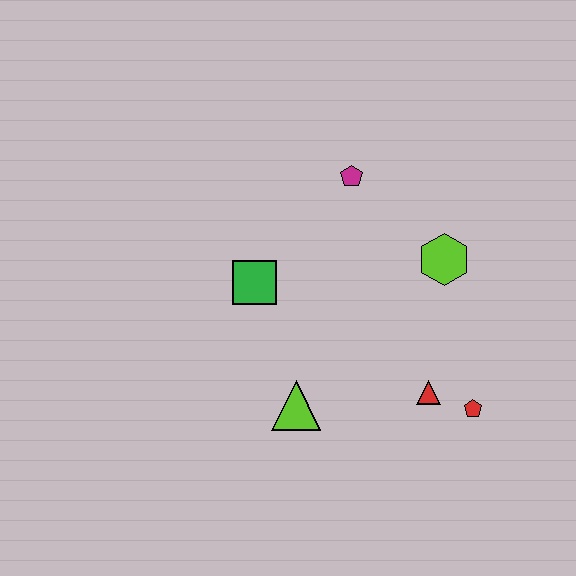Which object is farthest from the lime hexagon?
The lime triangle is farthest from the lime hexagon.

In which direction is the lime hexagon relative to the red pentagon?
The lime hexagon is above the red pentagon.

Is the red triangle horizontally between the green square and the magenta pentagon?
No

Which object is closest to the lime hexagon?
The magenta pentagon is closest to the lime hexagon.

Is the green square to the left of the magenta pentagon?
Yes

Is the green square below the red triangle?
No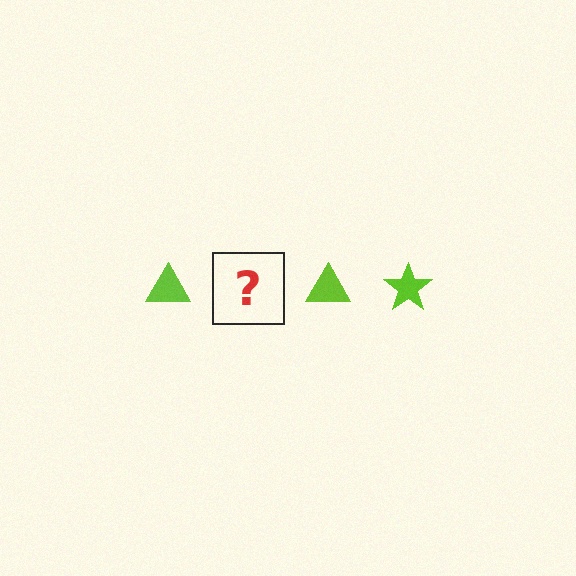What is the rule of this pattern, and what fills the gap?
The rule is that the pattern cycles through triangle, star shapes in lime. The gap should be filled with a lime star.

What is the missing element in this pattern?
The missing element is a lime star.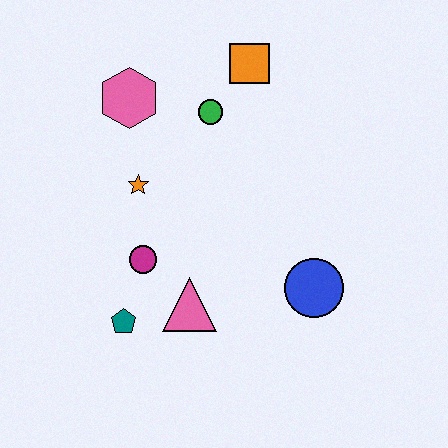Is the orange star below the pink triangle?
No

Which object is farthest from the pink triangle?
The orange square is farthest from the pink triangle.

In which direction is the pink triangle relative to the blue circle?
The pink triangle is to the left of the blue circle.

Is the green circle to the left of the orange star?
No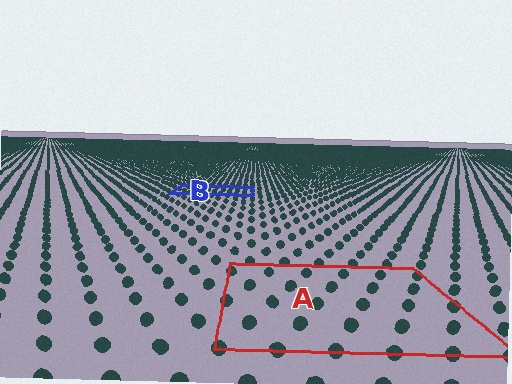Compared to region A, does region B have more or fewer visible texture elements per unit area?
Region B has more texture elements per unit area — they are packed more densely because it is farther away.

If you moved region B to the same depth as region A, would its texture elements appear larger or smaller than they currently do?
They would appear larger. At a closer depth, the same texture elements are projected at a bigger on-screen size.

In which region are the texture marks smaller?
The texture marks are smaller in region B, because it is farther away.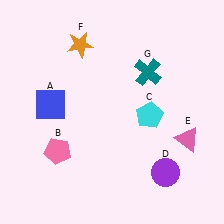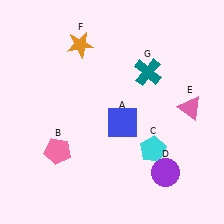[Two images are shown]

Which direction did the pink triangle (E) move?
The pink triangle (E) moved up.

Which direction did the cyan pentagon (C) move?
The cyan pentagon (C) moved down.